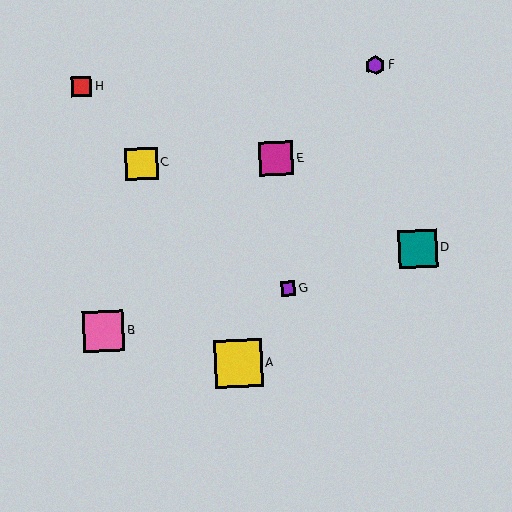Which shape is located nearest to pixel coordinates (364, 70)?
The purple hexagon (labeled F) at (375, 66) is nearest to that location.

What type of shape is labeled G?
Shape G is a purple square.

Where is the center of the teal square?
The center of the teal square is at (418, 249).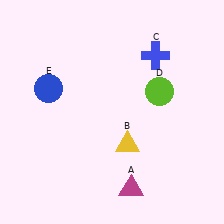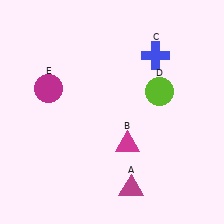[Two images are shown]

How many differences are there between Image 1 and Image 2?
There are 2 differences between the two images.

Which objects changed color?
B changed from yellow to magenta. E changed from blue to magenta.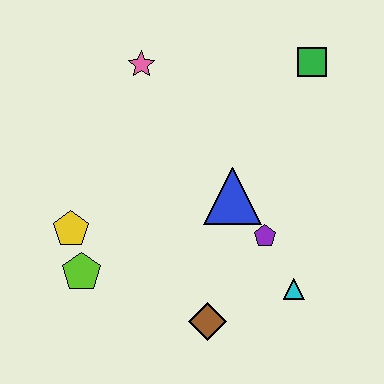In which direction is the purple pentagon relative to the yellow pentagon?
The purple pentagon is to the right of the yellow pentagon.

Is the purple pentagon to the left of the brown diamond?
No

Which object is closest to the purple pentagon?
The blue triangle is closest to the purple pentagon.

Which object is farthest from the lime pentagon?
The green square is farthest from the lime pentagon.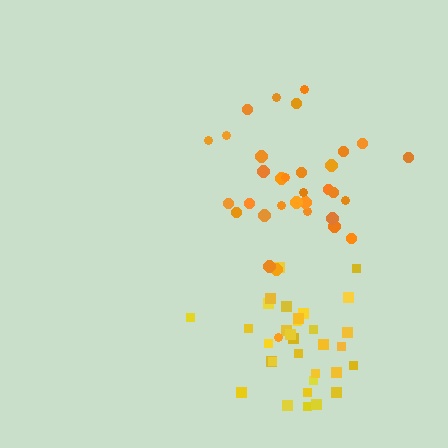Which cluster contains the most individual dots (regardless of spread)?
Orange (33).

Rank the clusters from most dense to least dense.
yellow, orange.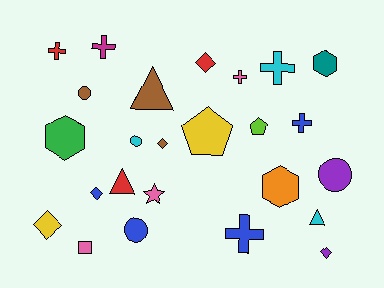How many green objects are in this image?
There is 1 green object.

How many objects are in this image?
There are 25 objects.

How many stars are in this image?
There is 1 star.